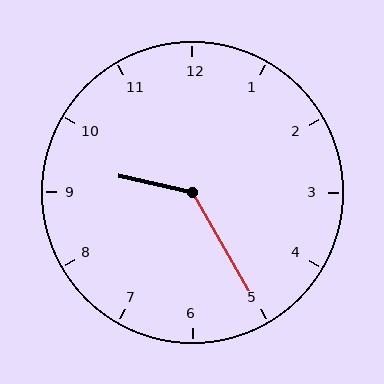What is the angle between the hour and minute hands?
Approximately 132 degrees.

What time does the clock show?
9:25.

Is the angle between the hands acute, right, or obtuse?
It is obtuse.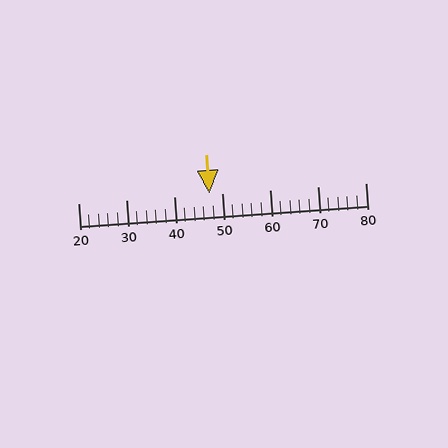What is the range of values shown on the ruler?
The ruler shows values from 20 to 80.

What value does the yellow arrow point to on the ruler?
The yellow arrow points to approximately 47.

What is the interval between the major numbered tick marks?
The major tick marks are spaced 10 units apart.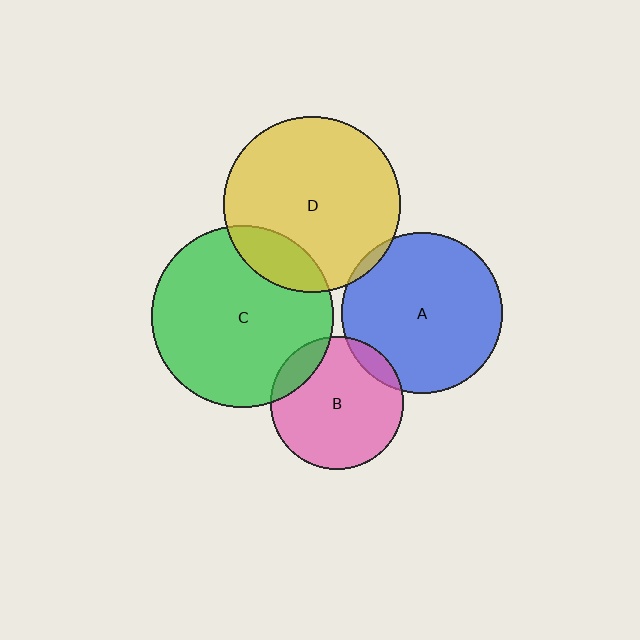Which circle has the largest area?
Circle C (green).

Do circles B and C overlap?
Yes.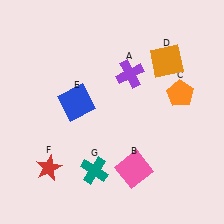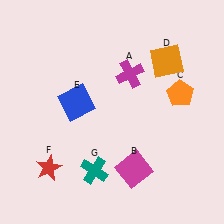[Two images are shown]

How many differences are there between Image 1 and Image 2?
There are 2 differences between the two images.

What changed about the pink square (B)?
In Image 1, B is pink. In Image 2, it changed to magenta.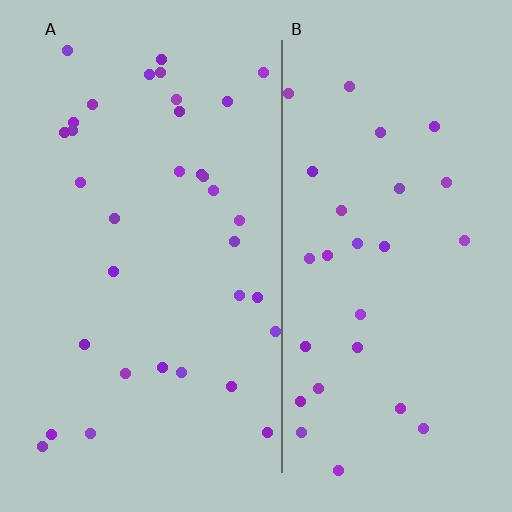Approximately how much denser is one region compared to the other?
Approximately 1.2× — region A over region B.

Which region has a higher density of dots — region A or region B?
A (the left).